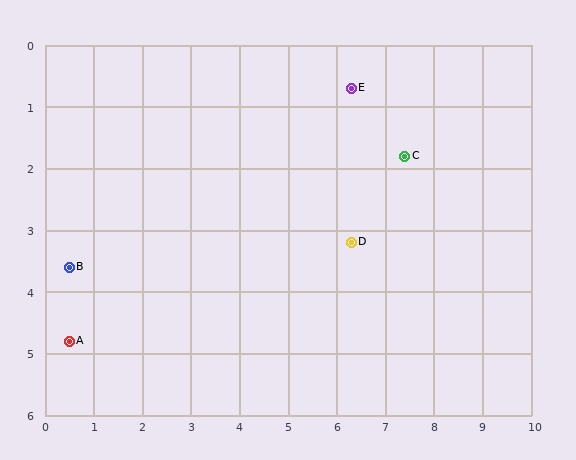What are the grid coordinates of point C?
Point C is at approximately (7.4, 1.8).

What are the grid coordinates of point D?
Point D is at approximately (6.3, 3.2).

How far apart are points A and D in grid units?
Points A and D are about 6.0 grid units apart.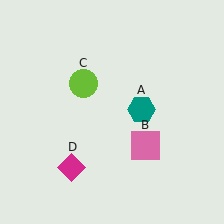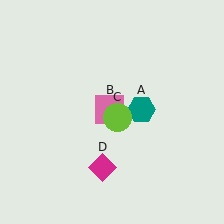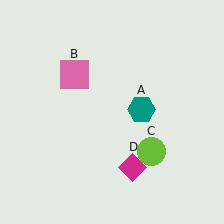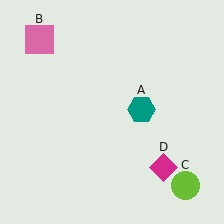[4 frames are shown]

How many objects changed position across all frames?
3 objects changed position: pink square (object B), lime circle (object C), magenta diamond (object D).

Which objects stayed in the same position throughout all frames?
Teal hexagon (object A) remained stationary.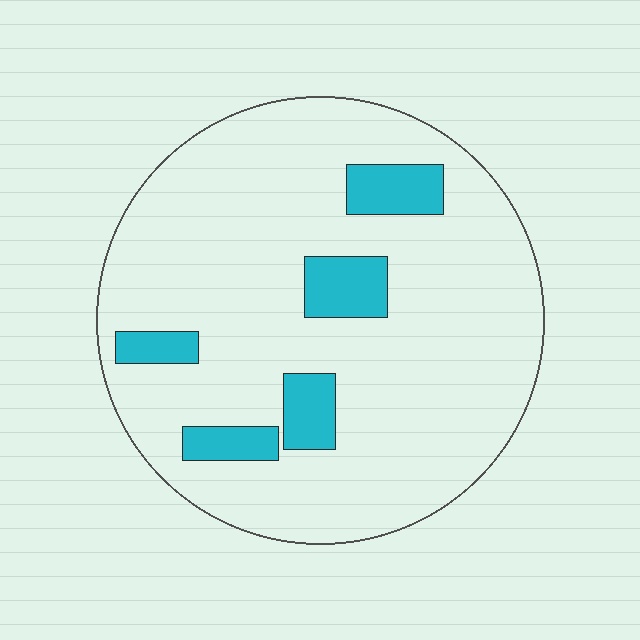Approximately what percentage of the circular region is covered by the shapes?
Approximately 15%.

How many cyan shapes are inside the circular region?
5.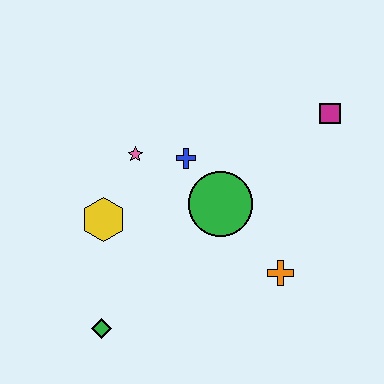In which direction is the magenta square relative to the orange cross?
The magenta square is above the orange cross.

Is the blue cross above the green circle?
Yes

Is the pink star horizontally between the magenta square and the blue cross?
No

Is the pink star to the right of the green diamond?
Yes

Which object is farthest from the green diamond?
The magenta square is farthest from the green diamond.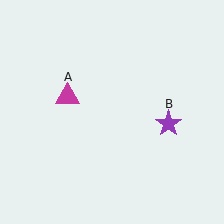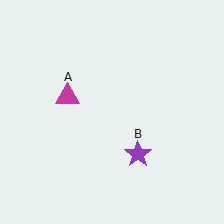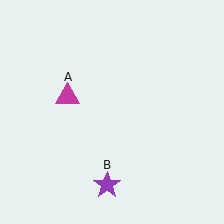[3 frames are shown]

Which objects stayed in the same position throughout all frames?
Magenta triangle (object A) remained stationary.